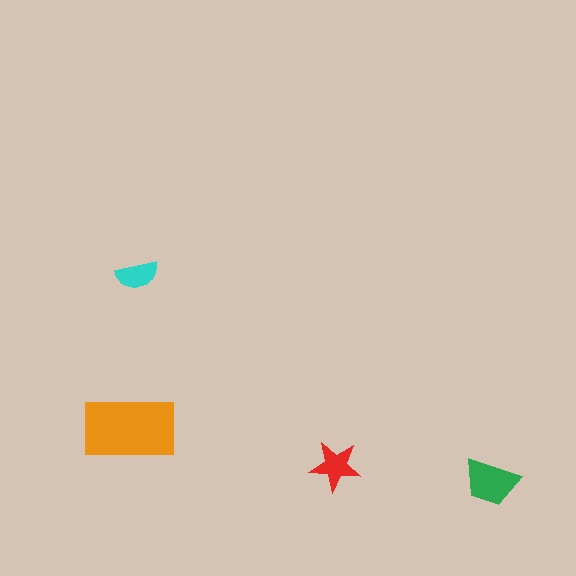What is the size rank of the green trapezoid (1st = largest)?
2nd.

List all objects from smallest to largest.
The cyan semicircle, the red star, the green trapezoid, the orange rectangle.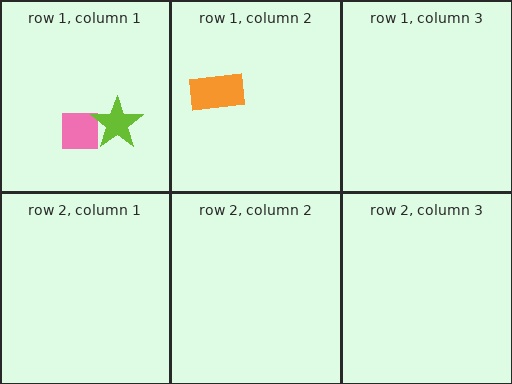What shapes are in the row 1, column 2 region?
The orange rectangle.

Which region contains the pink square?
The row 1, column 1 region.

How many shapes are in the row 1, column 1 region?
2.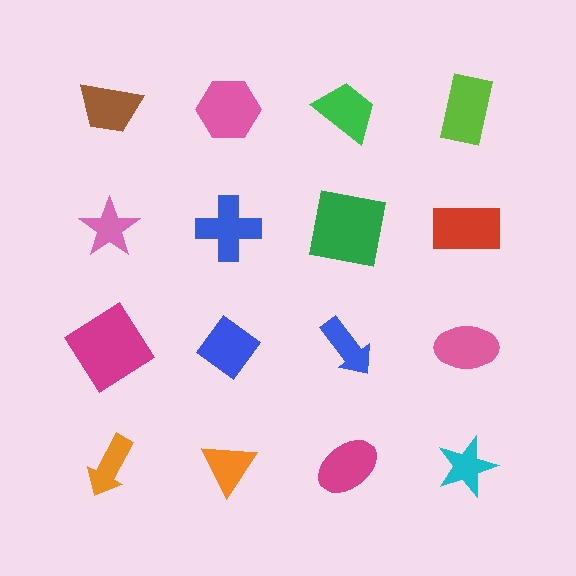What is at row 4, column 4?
A cyan star.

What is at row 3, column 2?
A blue diamond.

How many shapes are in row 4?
4 shapes.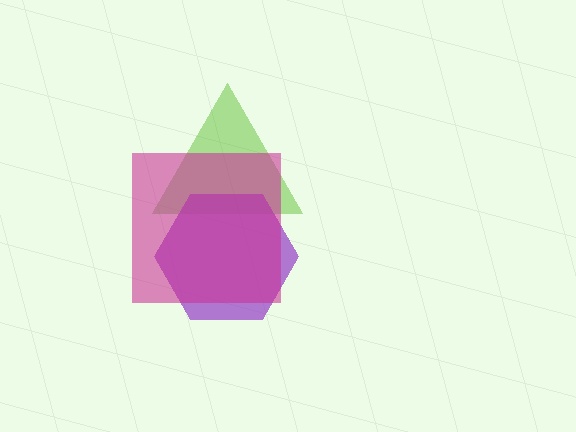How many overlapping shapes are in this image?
There are 3 overlapping shapes in the image.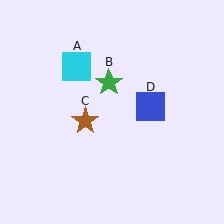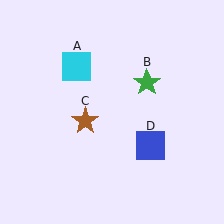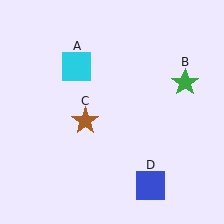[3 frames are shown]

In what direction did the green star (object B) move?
The green star (object B) moved right.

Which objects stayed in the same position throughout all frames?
Cyan square (object A) and brown star (object C) remained stationary.